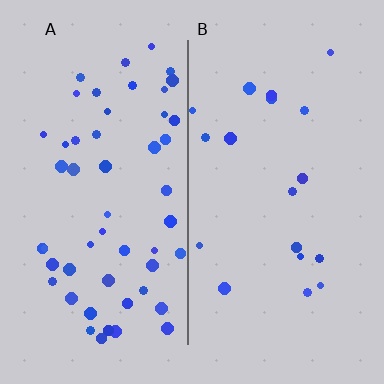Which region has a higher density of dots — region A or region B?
A (the left).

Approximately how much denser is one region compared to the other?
Approximately 2.9× — region A over region B.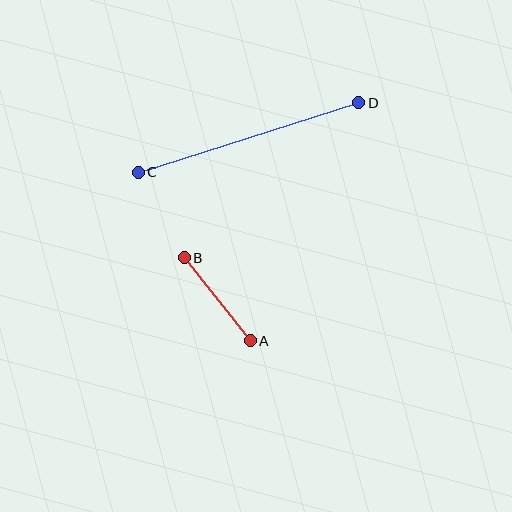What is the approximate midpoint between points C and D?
The midpoint is at approximately (248, 137) pixels.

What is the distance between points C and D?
The distance is approximately 232 pixels.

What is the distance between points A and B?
The distance is approximately 106 pixels.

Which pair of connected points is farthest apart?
Points C and D are farthest apart.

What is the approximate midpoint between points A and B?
The midpoint is at approximately (217, 299) pixels.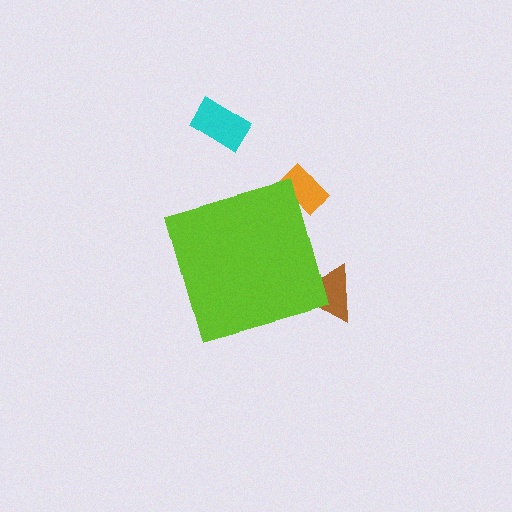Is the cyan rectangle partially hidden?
No, the cyan rectangle is fully visible.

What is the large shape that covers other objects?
A lime diamond.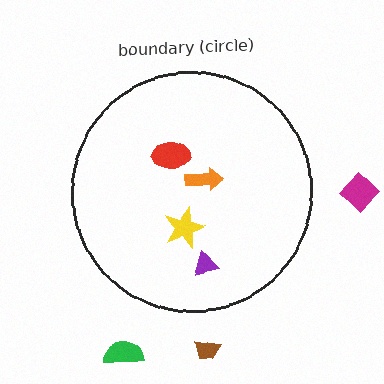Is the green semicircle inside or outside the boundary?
Outside.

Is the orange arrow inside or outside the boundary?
Inside.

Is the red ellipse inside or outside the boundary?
Inside.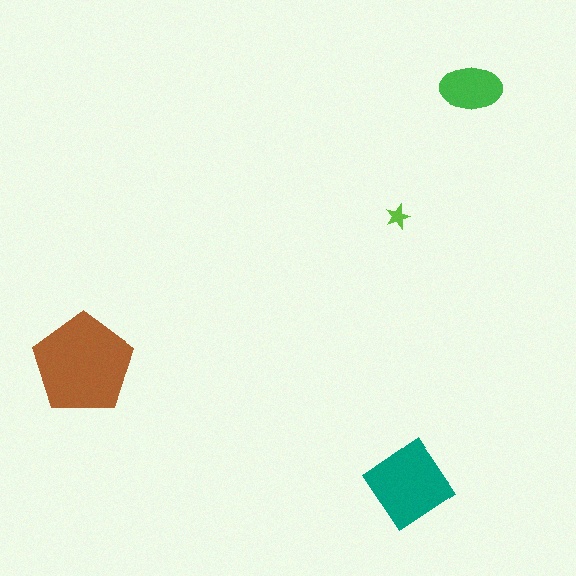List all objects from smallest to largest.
The lime star, the green ellipse, the teal diamond, the brown pentagon.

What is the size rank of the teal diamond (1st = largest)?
2nd.